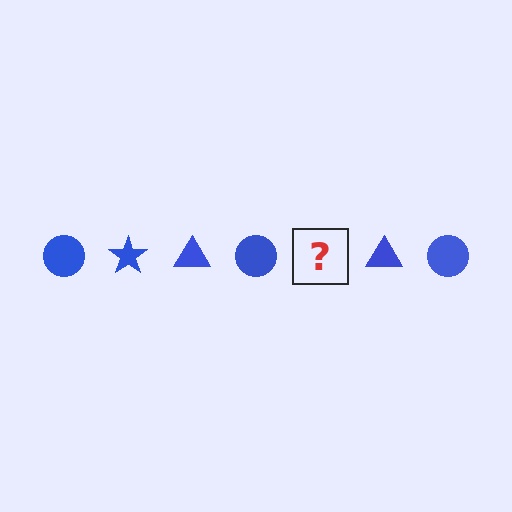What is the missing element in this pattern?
The missing element is a blue star.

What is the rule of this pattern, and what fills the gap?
The rule is that the pattern cycles through circle, star, triangle shapes in blue. The gap should be filled with a blue star.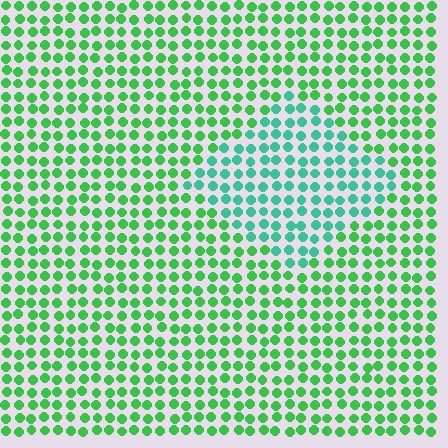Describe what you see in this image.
The image is filled with small green elements in a uniform arrangement. A diamond-shaped region is visible where the elements are tinted to a slightly different hue, forming a subtle color boundary.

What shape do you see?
I see a diamond.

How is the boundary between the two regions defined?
The boundary is defined purely by a slight shift in hue (about 34 degrees). Spacing, size, and orientation are identical on both sides.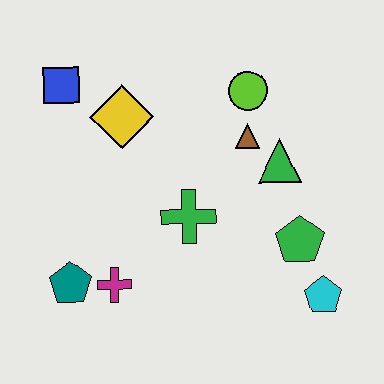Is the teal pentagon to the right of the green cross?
No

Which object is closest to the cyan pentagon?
The green pentagon is closest to the cyan pentagon.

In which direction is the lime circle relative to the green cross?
The lime circle is above the green cross.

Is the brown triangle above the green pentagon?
Yes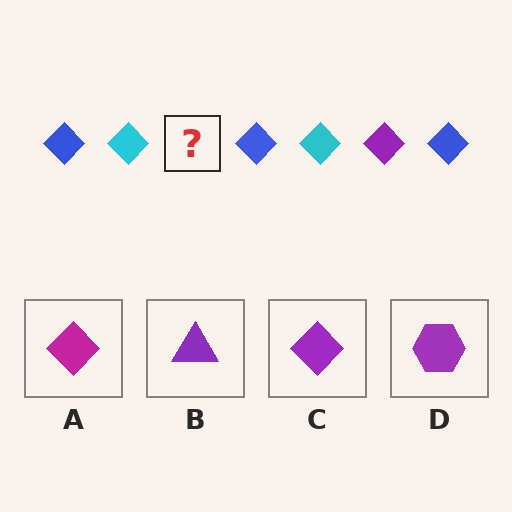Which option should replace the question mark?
Option C.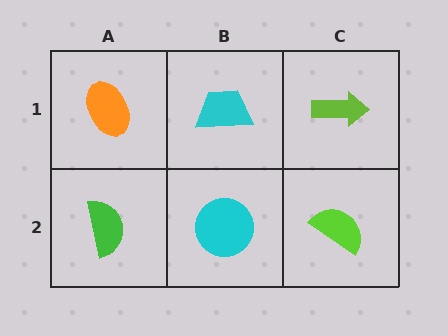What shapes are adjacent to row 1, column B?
A cyan circle (row 2, column B), an orange ellipse (row 1, column A), a lime arrow (row 1, column C).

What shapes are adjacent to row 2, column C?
A lime arrow (row 1, column C), a cyan circle (row 2, column B).